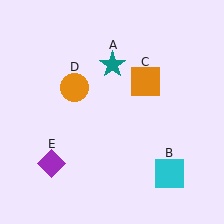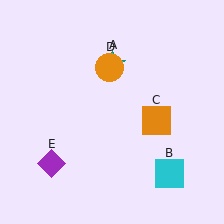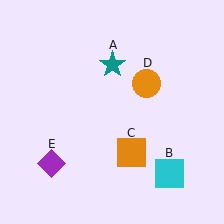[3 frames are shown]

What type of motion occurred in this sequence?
The orange square (object C), orange circle (object D) rotated clockwise around the center of the scene.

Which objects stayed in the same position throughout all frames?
Teal star (object A) and cyan square (object B) and purple diamond (object E) remained stationary.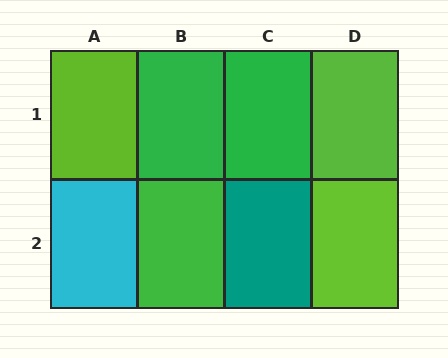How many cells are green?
3 cells are green.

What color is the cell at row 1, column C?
Green.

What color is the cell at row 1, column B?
Green.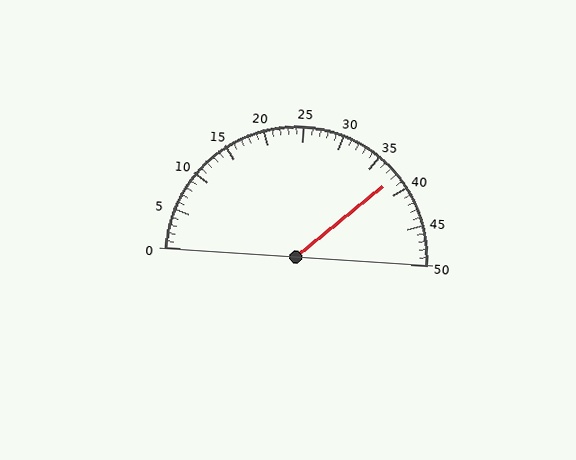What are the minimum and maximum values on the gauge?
The gauge ranges from 0 to 50.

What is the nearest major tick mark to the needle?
The nearest major tick mark is 40.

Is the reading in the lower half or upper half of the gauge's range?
The reading is in the upper half of the range (0 to 50).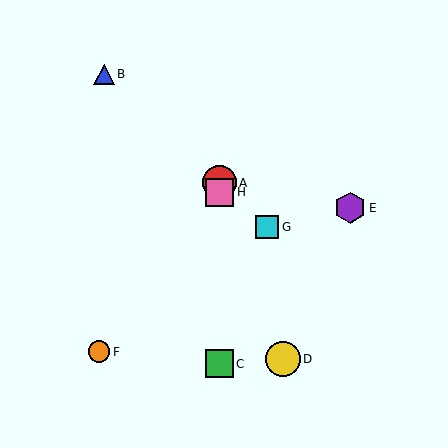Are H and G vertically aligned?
No, H is at x≈220 and G is at x≈267.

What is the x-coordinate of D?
Object D is at x≈283.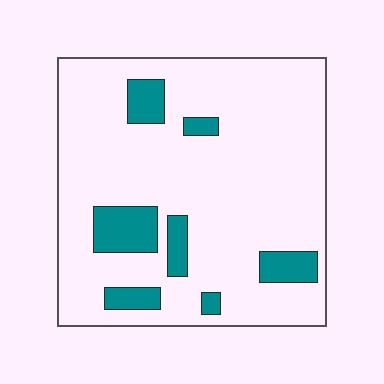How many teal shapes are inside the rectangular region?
7.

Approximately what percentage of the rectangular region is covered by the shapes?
Approximately 15%.